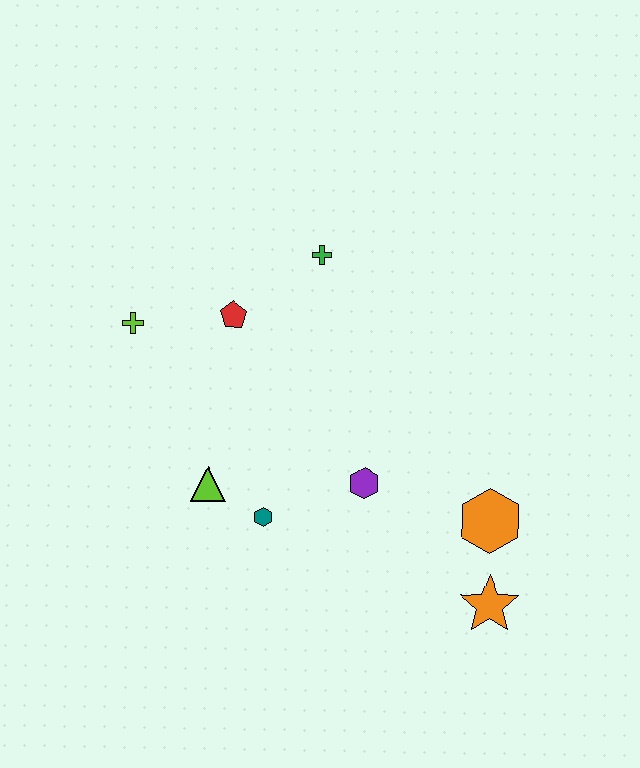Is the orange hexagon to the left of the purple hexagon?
No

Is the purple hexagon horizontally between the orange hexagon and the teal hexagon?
Yes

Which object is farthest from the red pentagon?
The orange star is farthest from the red pentagon.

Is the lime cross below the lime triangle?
No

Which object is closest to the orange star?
The orange hexagon is closest to the orange star.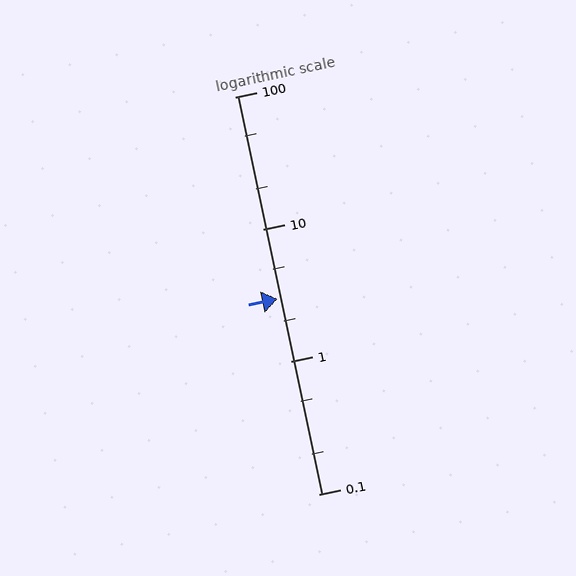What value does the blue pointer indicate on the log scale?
The pointer indicates approximately 3.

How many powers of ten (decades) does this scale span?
The scale spans 3 decades, from 0.1 to 100.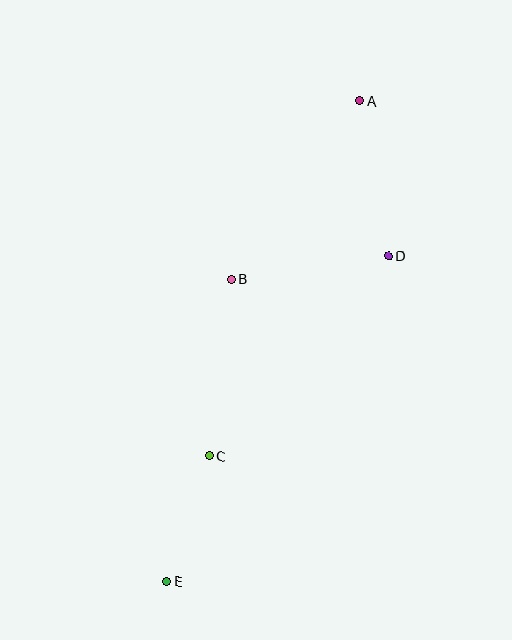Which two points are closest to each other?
Points C and E are closest to each other.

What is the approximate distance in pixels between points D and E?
The distance between D and E is approximately 394 pixels.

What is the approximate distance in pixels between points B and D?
The distance between B and D is approximately 159 pixels.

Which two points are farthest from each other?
Points A and E are farthest from each other.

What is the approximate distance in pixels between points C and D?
The distance between C and D is approximately 269 pixels.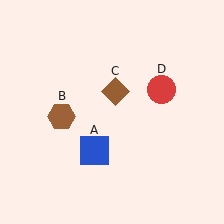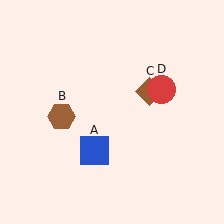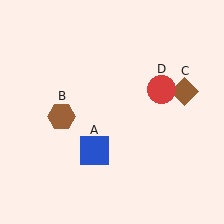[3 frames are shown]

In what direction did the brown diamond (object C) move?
The brown diamond (object C) moved right.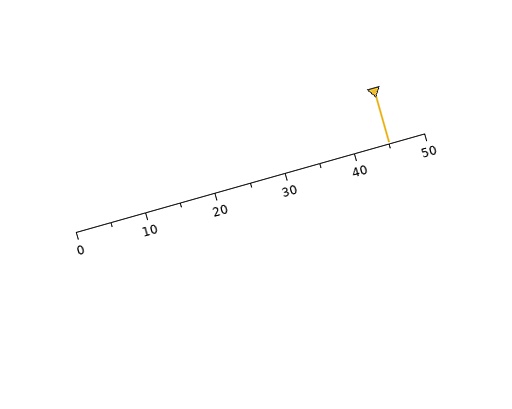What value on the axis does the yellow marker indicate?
The marker indicates approximately 45.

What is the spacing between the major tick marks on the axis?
The major ticks are spaced 10 apart.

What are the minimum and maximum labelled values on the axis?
The axis runs from 0 to 50.